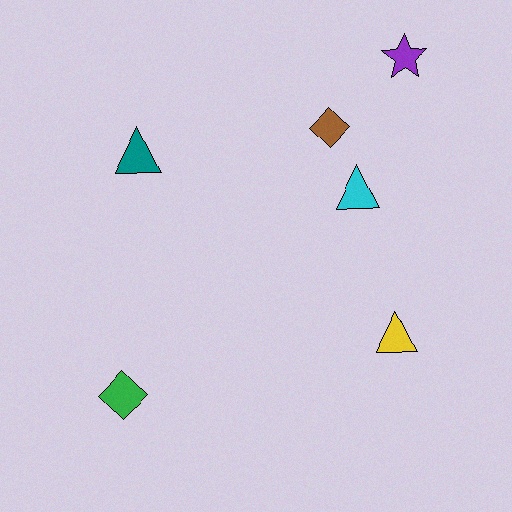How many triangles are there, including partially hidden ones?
There are 3 triangles.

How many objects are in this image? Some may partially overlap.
There are 6 objects.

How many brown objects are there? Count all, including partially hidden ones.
There is 1 brown object.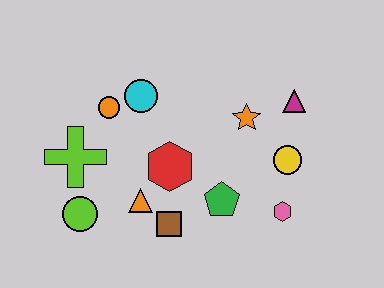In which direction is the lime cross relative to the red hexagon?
The lime cross is to the left of the red hexagon.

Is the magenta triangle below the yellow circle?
No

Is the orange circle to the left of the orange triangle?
Yes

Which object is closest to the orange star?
The magenta triangle is closest to the orange star.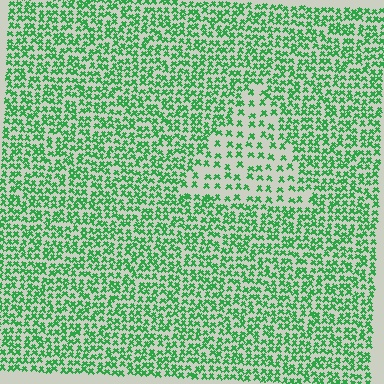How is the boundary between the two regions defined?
The boundary is defined by a change in element density (approximately 2.0x ratio). All elements are the same color, size, and shape.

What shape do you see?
I see a triangle.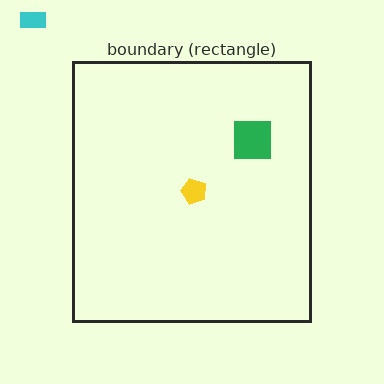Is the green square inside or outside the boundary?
Inside.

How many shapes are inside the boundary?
2 inside, 1 outside.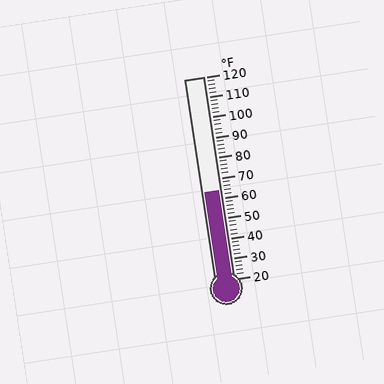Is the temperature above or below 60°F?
The temperature is above 60°F.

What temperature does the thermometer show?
The thermometer shows approximately 64°F.